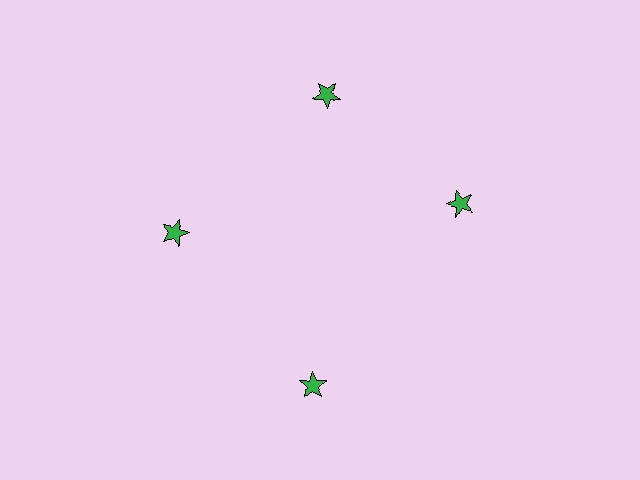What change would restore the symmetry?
The symmetry would be restored by rotating it back into even spacing with its neighbors so that all 4 stars sit at equal angles and equal distance from the center.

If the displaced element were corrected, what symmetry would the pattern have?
It would have 4-fold rotational symmetry — the pattern would map onto itself every 90 degrees.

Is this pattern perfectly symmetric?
No. The 4 green stars are arranged in a ring, but one element near the 3 o'clock position is rotated out of alignment along the ring, breaking the 4-fold rotational symmetry.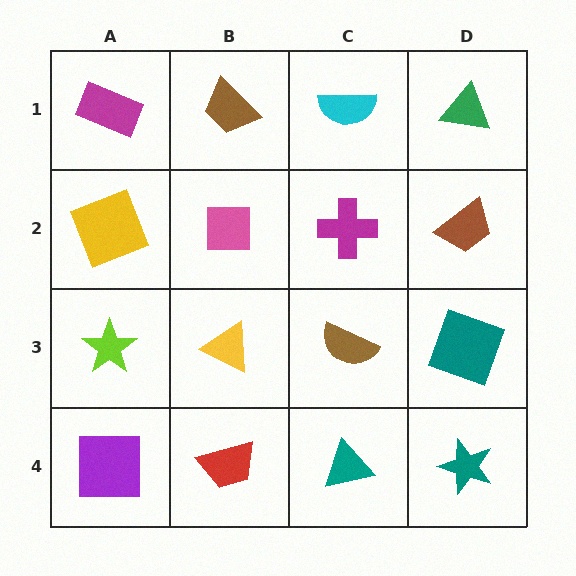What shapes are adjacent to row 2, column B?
A brown trapezoid (row 1, column B), a yellow triangle (row 3, column B), a yellow square (row 2, column A), a magenta cross (row 2, column C).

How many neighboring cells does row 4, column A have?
2.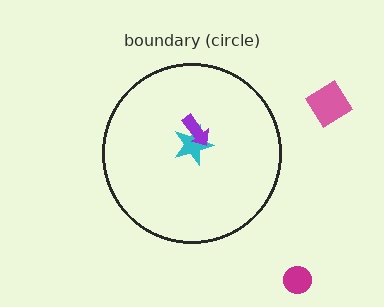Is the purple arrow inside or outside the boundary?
Inside.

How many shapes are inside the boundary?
2 inside, 2 outside.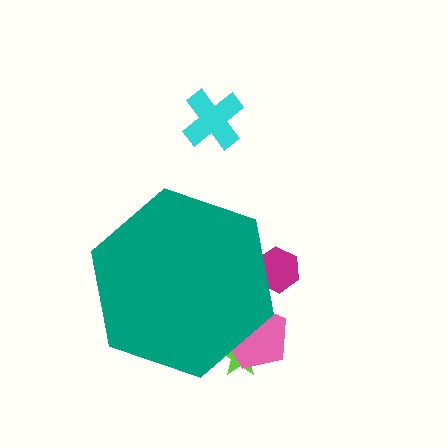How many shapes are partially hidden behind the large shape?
3 shapes are partially hidden.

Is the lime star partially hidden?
Yes, the lime star is partially hidden behind the teal hexagon.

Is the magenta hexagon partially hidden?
Yes, the magenta hexagon is partially hidden behind the teal hexagon.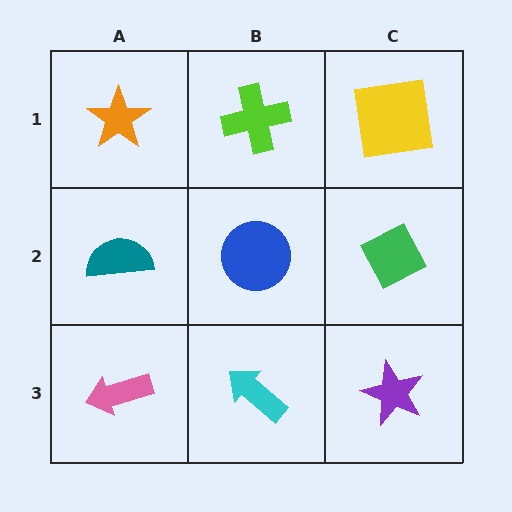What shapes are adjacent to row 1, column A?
A teal semicircle (row 2, column A), a lime cross (row 1, column B).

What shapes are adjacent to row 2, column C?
A yellow square (row 1, column C), a purple star (row 3, column C), a blue circle (row 2, column B).